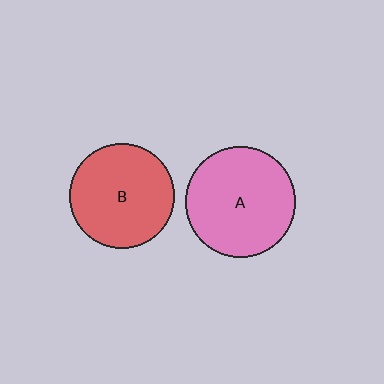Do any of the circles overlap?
No, none of the circles overlap.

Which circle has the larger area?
Circle A (pink).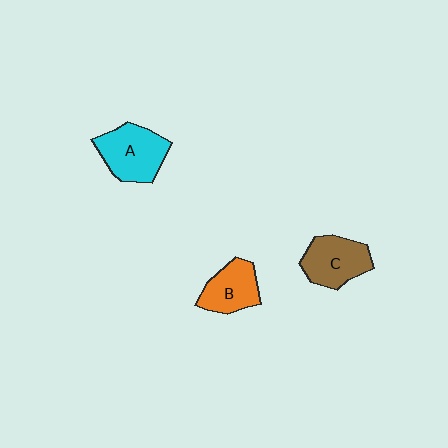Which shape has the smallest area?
Shape B (orange).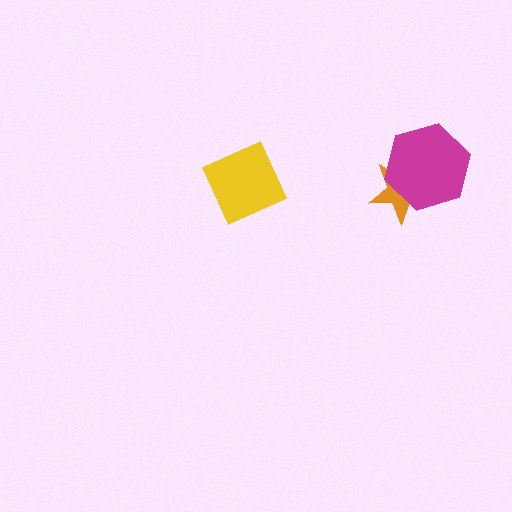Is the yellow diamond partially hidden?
No, no other shape covers it.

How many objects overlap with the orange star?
1 object overlaps with the orange star.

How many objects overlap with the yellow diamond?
0 objects overlap with the yellow diamond.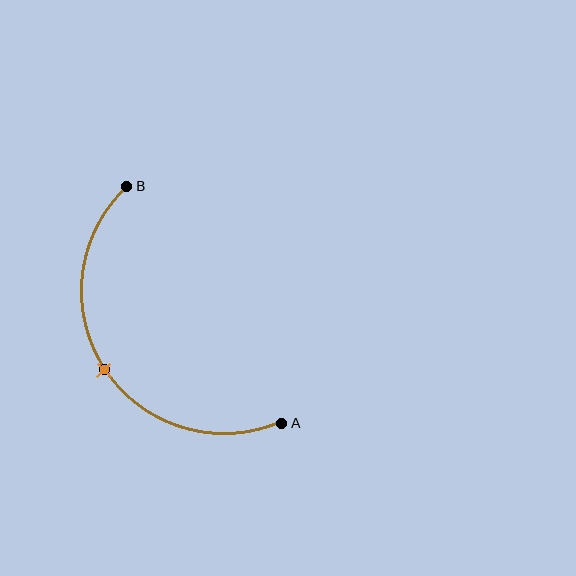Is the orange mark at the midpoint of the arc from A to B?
Yes. The orange mark lies on the arc at equal arc-length from both A and B — it is the arc midpoint.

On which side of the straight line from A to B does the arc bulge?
The arc bulges to the left of the straight line connecting A and B.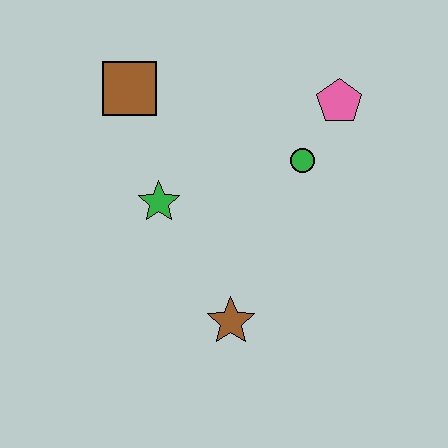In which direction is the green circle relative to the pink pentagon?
The green circle is below the pink pentagon.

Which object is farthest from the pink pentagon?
The brown star is farthest from the pink pentagon.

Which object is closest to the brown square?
The green star is closest to the brown square.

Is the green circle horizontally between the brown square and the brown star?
No